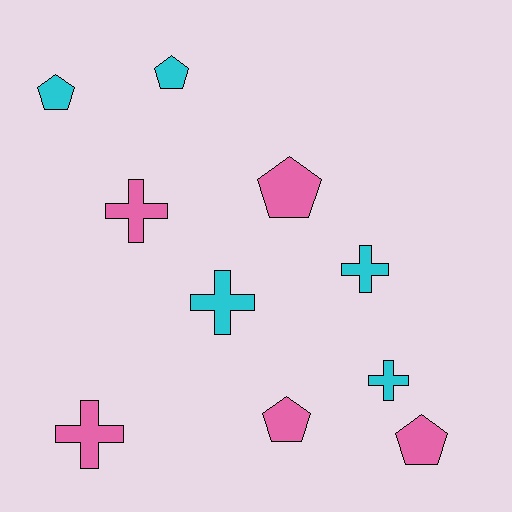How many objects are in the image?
There are 10 objects.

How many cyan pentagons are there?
There are 2 cyan pentagons.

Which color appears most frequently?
Pink, with 5 objects.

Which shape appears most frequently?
Cross, with 5 objects.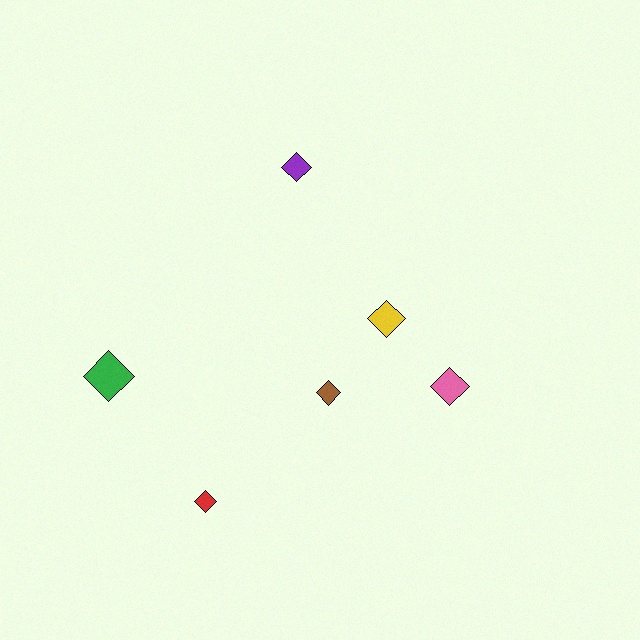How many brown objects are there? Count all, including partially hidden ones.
There is 1 brown object.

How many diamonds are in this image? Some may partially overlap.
There are 6 diamonds.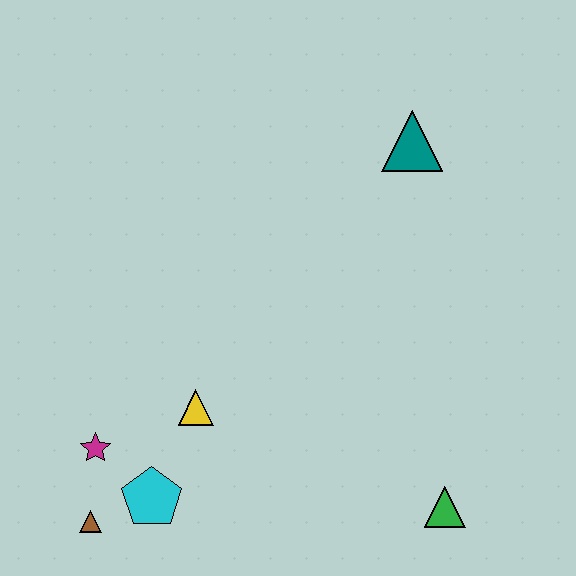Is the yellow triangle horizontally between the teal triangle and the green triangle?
No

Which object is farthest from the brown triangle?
The teal triangle is farthest from the brown triangle.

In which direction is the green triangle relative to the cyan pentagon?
The green triangle is to the right of the cyan pentagon.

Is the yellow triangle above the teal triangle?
No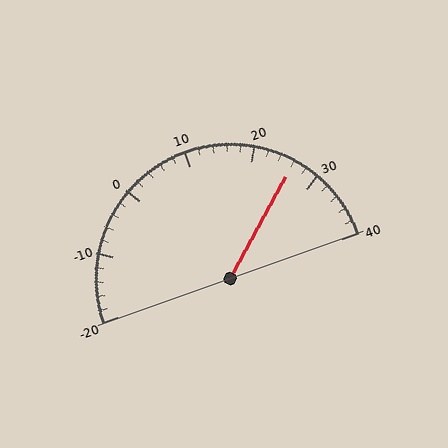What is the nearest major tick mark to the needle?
The nearest major tick mark is 30.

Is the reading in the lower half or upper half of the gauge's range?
The reading is in the upper half of the range (-20 to 40).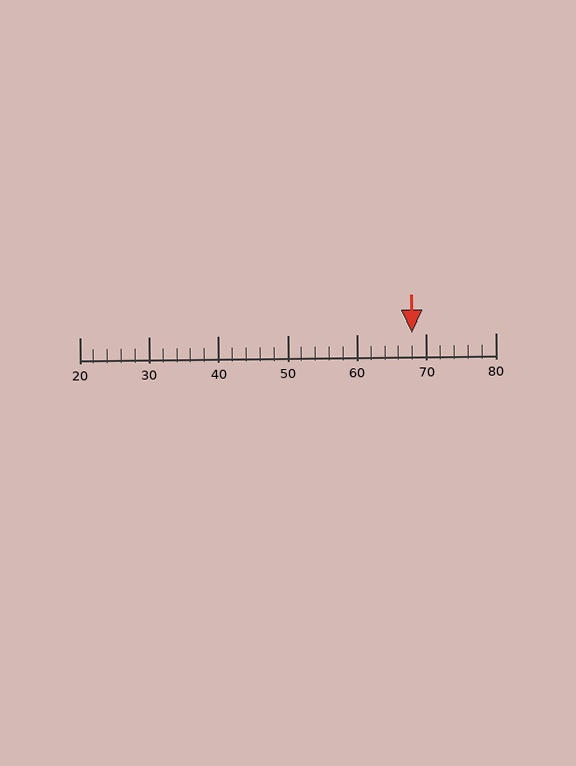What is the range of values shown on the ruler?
The ruler shows values from 20 to 80.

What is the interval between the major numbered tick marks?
The major tick marks are spaced 10 units apart.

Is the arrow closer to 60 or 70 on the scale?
The arrow is closer to 70.